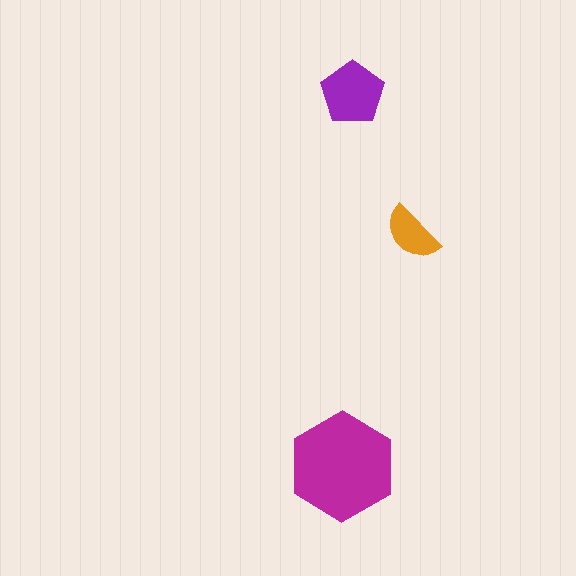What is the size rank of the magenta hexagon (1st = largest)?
1st.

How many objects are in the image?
There are 3 objects in the image.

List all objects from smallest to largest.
The orange semicircle, the purple pentagon, the magenta hexagon.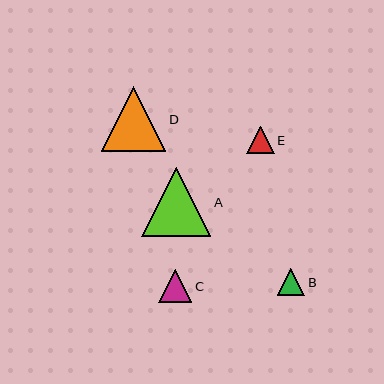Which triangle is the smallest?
Triangle E is the smallest with a size of approximately 27 pixels.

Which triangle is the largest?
Triangle A is the largest with a size of approximately 69 pixels.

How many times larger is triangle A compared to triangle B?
Triangle A is approximately 2.5 times the size of triangle B.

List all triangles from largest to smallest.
From largest to smallest: A, D, C, B, E.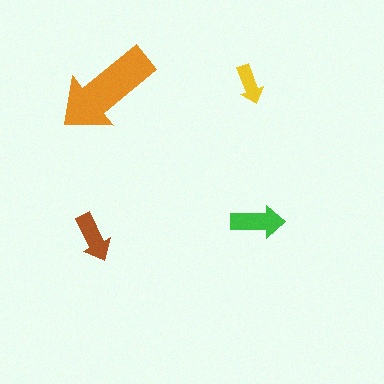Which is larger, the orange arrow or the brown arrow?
The orange one.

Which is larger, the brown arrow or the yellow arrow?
The brown one.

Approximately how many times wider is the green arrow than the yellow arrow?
About 1.5 times wider.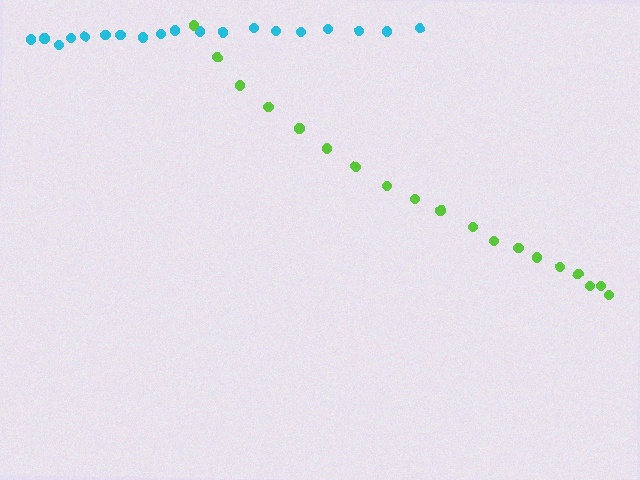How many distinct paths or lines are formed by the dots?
There are 2 distinct paths.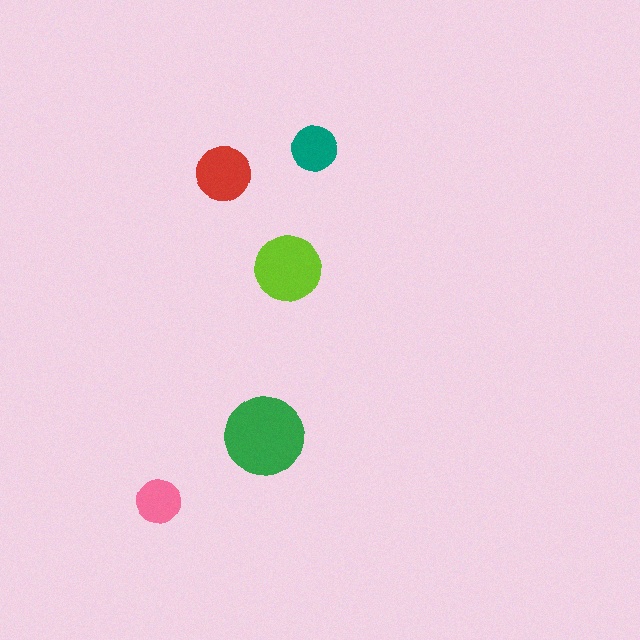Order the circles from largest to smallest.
the green one, the lime one, the red one, the teal one, the pink one.